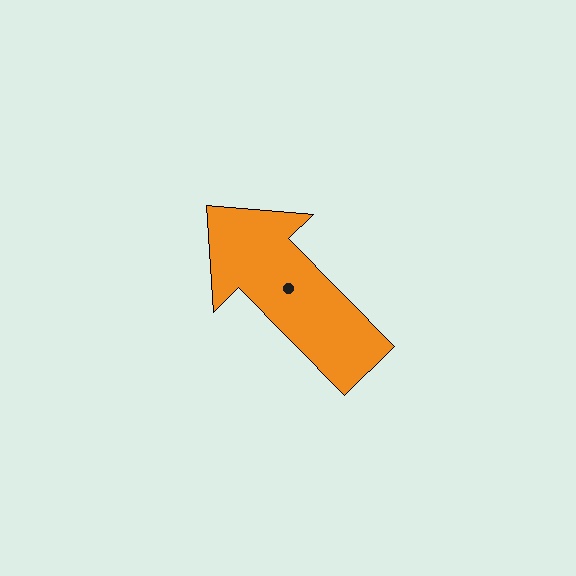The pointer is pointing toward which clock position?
Roughly 11 o'clock.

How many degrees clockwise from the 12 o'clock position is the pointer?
Approximately 315 degrees.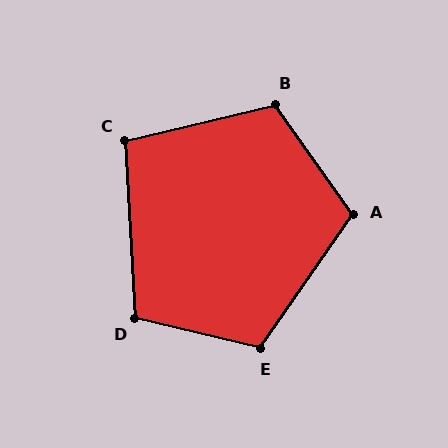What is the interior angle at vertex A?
Approximately 110 degrees (obtuse).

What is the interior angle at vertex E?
Approximately 111 degrees (obtuse).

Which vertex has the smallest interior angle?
C, at approximately 100 degrees.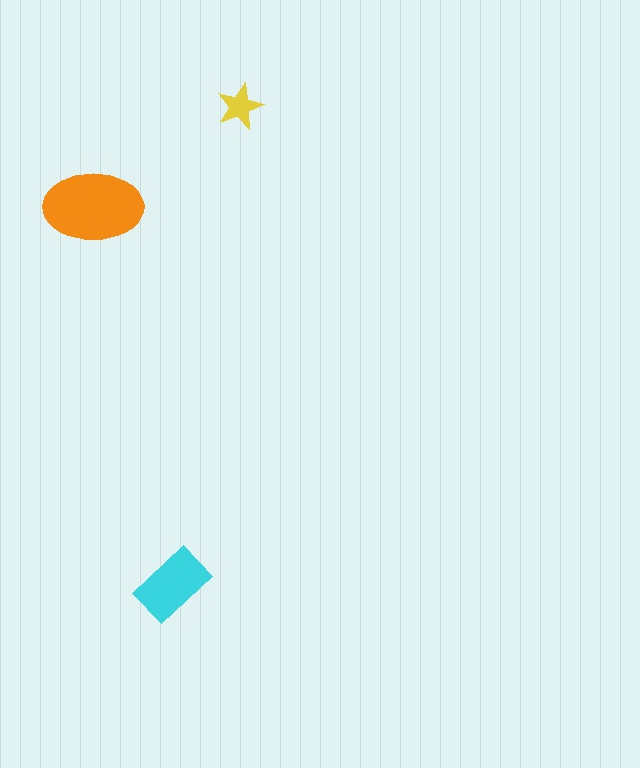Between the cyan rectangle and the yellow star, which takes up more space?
The cyan rectangle.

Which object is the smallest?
The yellow star.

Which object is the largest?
The orange ellipse.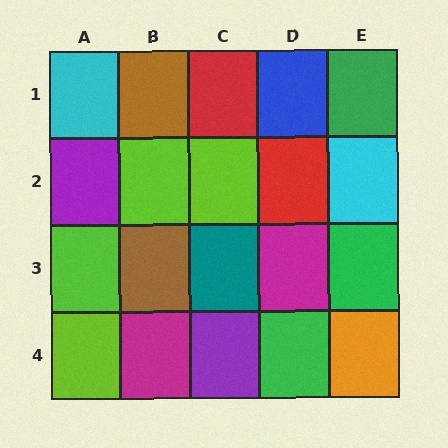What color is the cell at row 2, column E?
Cyan.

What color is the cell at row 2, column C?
Lime.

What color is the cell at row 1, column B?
Brown.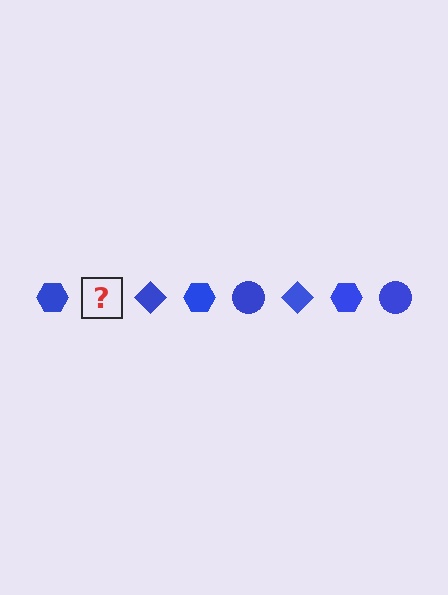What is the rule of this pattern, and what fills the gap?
The rule is that the pattern cycles through hexagon, circle, diamond shapes in blue. The gap should be filled with a blue circle.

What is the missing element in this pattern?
The missing element is a blue circle.